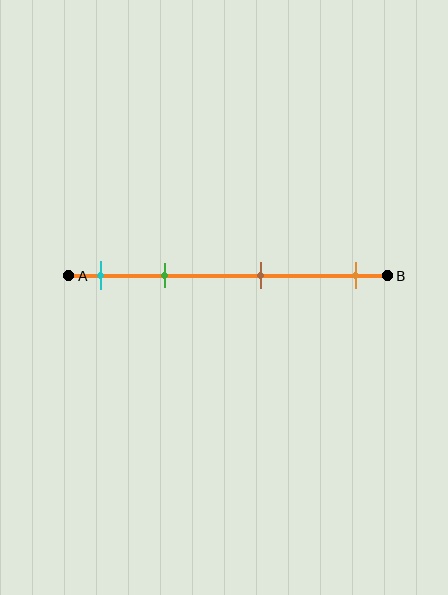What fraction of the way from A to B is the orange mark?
The orange mark is approximately 90% (0.9) of the way from A to B.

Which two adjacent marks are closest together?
The cyan and green marks are the closest adjacent pair.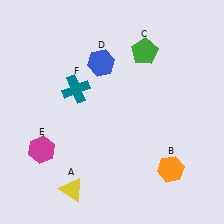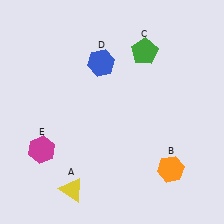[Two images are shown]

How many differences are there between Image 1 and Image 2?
There is 1 difference between the two images.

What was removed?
The teal cross (F) was removed in Image 2.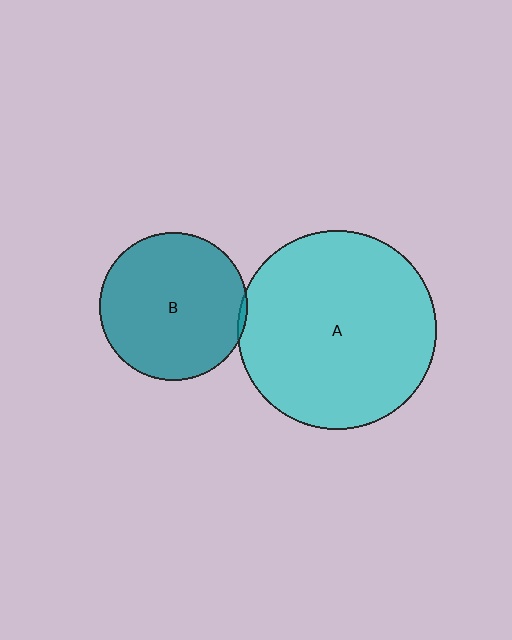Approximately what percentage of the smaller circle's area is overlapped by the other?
Approximately 5%.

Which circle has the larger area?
Circle A (cyan).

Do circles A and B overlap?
Yes.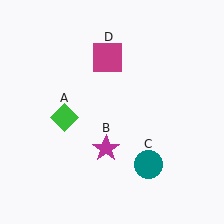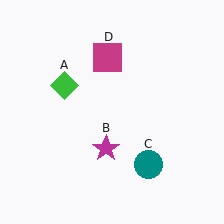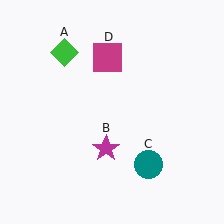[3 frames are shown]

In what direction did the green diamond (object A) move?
The green diamond (object A) moved up.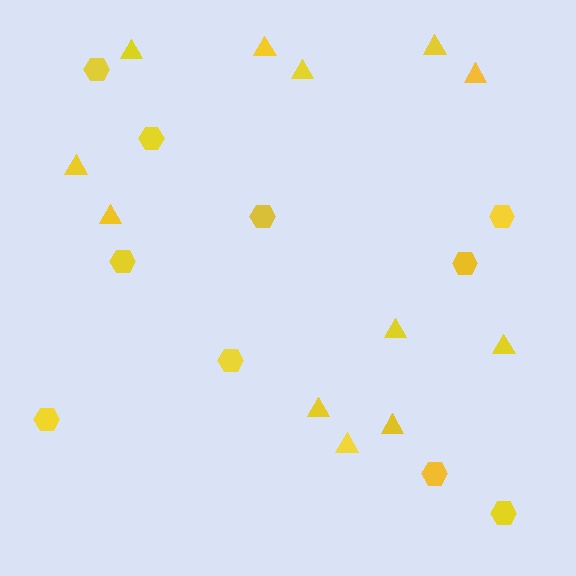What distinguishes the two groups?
There are 2 groups: one group of hexagons (10) and one group of triangles (12).